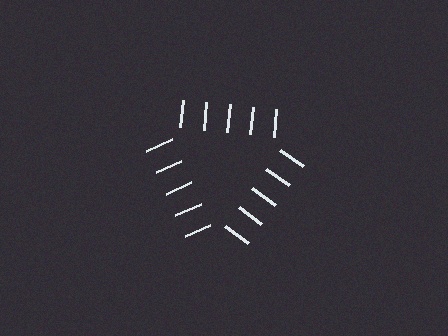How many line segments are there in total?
15 — 5 along each of the 3 edges.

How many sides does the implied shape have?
3 sides — the line-ends trace a triangle.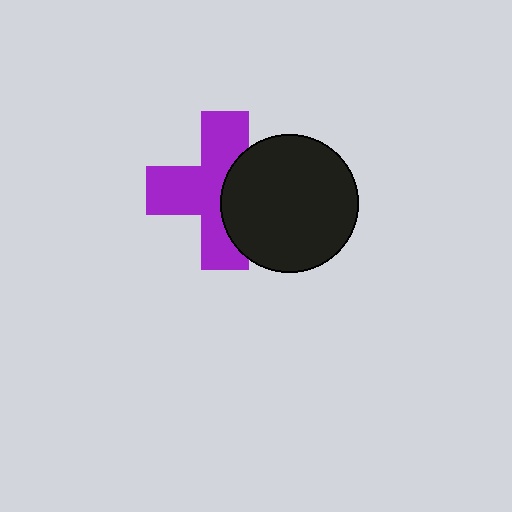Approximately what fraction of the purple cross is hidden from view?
Roughly 39% of the purple cross is hidden behind the black circle.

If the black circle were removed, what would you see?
You would see the complete purple cross.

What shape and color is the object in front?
The object in front is a black circle.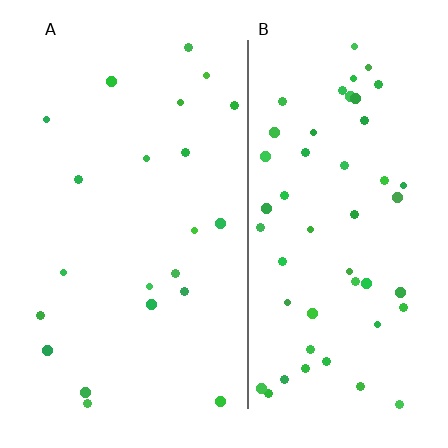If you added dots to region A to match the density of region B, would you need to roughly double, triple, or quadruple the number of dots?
Approximately double.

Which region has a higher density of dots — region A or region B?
B (the right).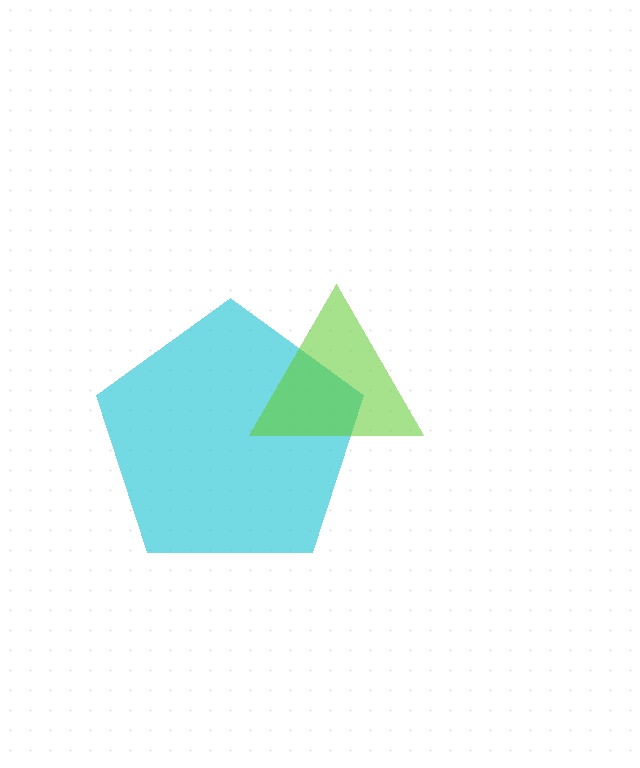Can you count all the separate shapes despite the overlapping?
Yes, there are 2 separate shapes.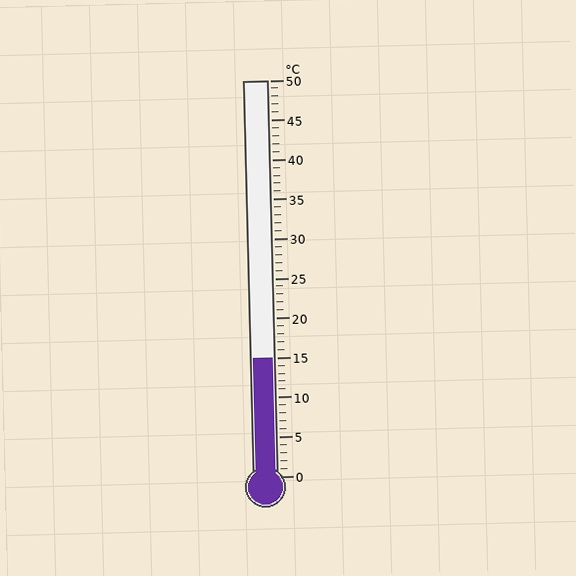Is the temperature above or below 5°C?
The temperature is above 5°C.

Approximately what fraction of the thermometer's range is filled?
The thermometer is filled to approximately 30% of its range.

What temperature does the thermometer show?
The thermometer shows approximately 15°C.